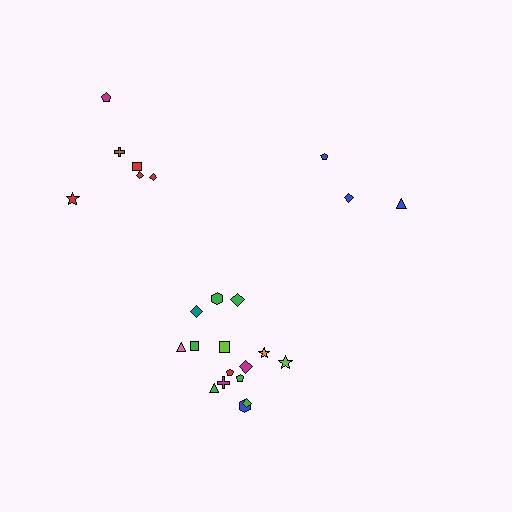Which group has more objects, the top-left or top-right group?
The top-left group.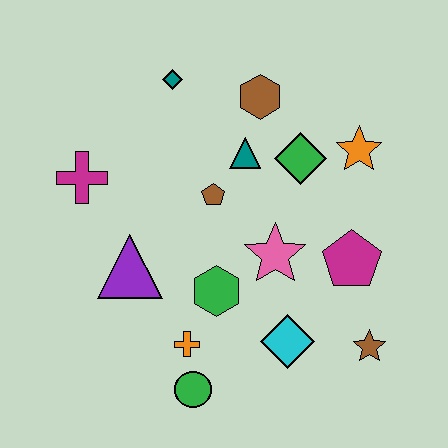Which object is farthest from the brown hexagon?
The green circle is farthest from the brown hexagon.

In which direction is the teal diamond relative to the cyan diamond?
The teal diamond is above the cyan diamond.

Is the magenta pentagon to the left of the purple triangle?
No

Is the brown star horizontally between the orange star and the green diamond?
No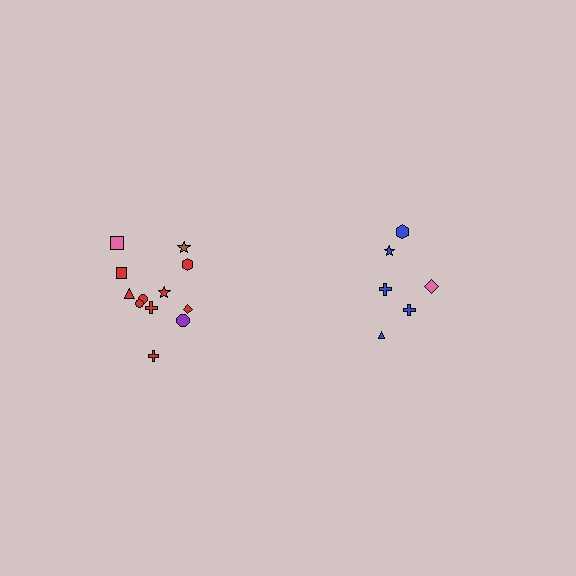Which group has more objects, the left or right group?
The left group.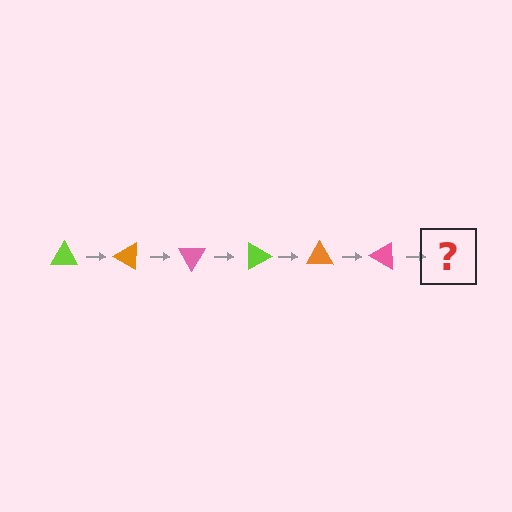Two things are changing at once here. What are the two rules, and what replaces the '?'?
The two rules are that it rotates 30 degrees each step and the color cycles through lime, orange, and pink. The '?' should be a lime triangle, rotated 180 degrees from the start.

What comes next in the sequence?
The next element should be a lime triangle, rotated 180 degrees from the start.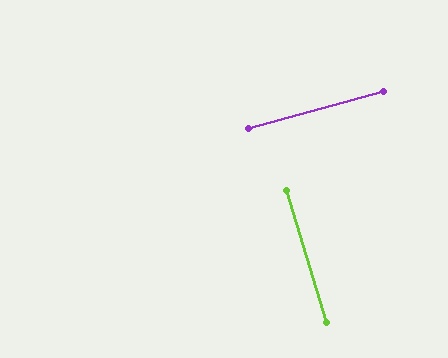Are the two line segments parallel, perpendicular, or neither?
Perpendicular — they meet at approximately 89°.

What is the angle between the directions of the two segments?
Approximately 89 degrees.